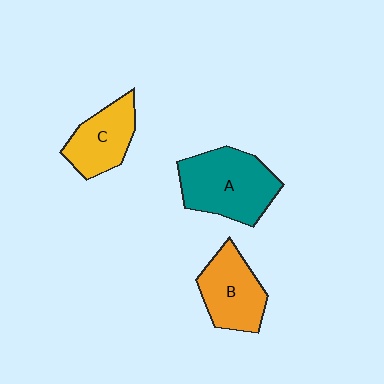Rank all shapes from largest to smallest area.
From largest to smallest: A (teal), B (orange), C (yellow).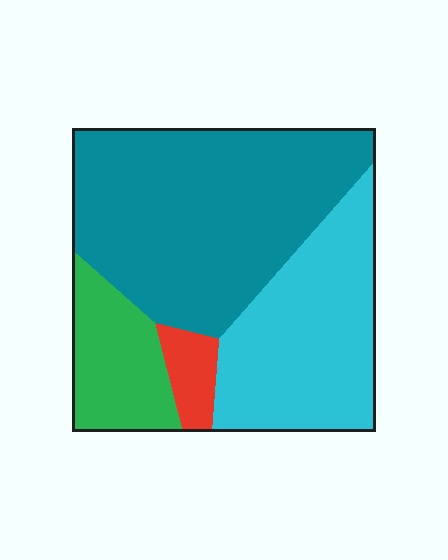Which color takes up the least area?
Red, at roughly 5%.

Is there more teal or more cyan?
Teal.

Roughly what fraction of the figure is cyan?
Cyan covers 31% of the figure.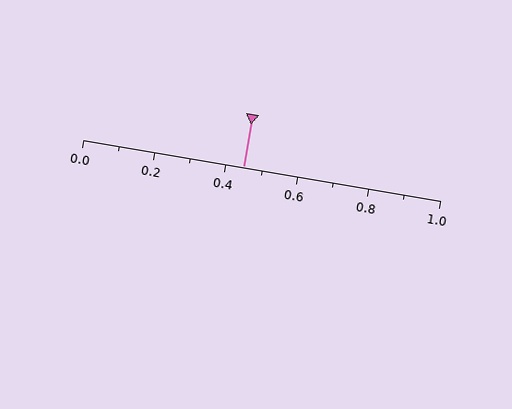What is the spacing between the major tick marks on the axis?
The major ticks are spaced 0.2 apart.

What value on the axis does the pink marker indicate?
The marker indicates approximately 0.45.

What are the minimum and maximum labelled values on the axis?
The axis runs from 0.0 to 1.0.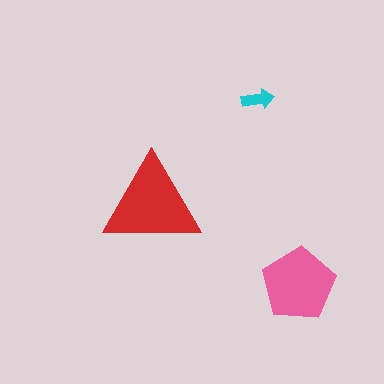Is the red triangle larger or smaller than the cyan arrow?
Larger.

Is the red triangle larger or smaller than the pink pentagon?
Larger.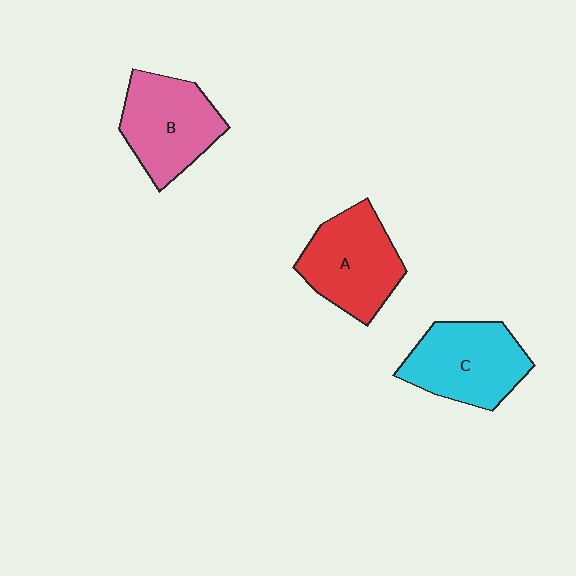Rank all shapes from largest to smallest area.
From largest to smallest: C (cyan), A (red), B (pink).